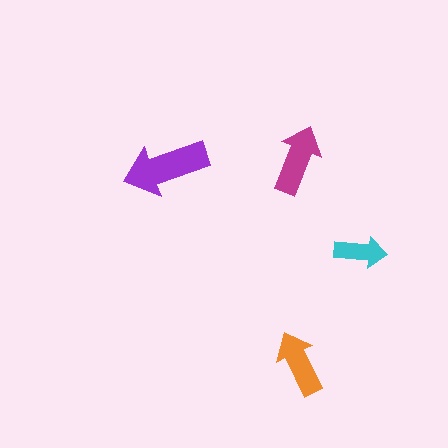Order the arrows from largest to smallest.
the purple one, the magenta one, the orange one, the cyan one.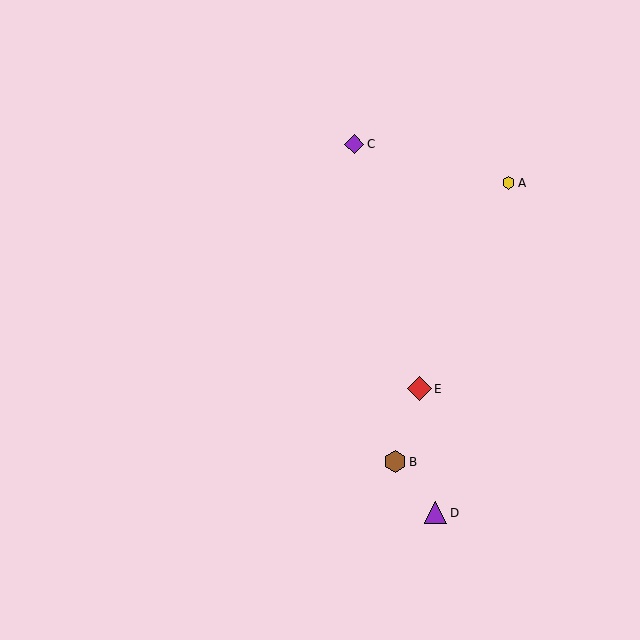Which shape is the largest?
The red diamond (labeled E) is the largest.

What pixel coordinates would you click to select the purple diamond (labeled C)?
Click at (354, 144) to select the purple diamond C.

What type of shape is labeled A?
Shape A is a yellow hexagon.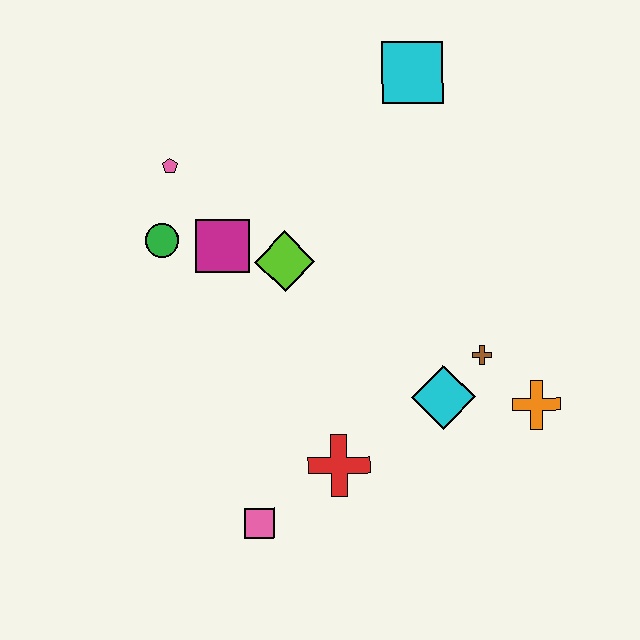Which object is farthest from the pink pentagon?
The orange cross is farthest from the pink pentagon.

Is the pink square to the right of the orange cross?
No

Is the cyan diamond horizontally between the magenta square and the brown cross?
Yes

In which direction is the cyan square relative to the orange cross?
The cyan square is above the orange cross.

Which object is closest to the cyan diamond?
The brown cross is closest to the cyan diamond.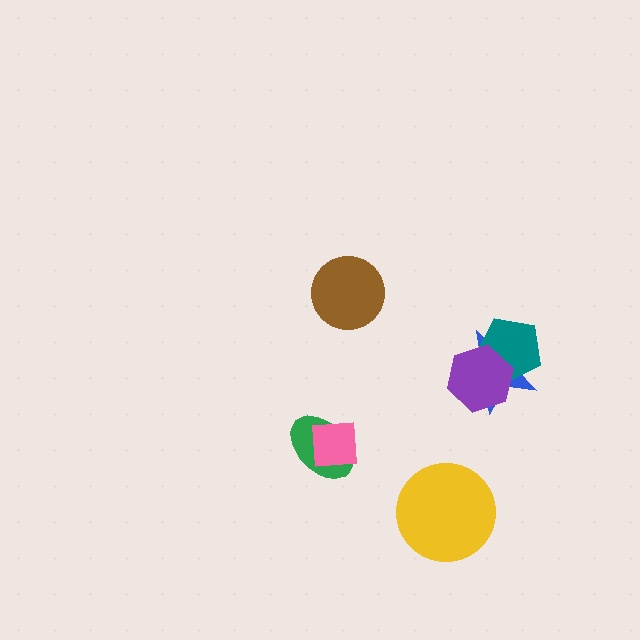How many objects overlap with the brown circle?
0 objects overlap with the brown circle.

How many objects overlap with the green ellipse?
1 object overlaps with the green ellipse.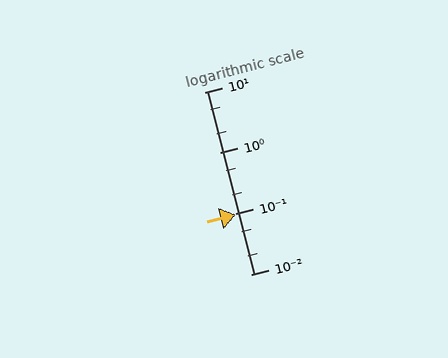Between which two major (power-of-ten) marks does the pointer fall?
The pointer is between 0.01 and 0.1.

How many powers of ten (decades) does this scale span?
The scale spans 3 decades, from 0.01 to 10.